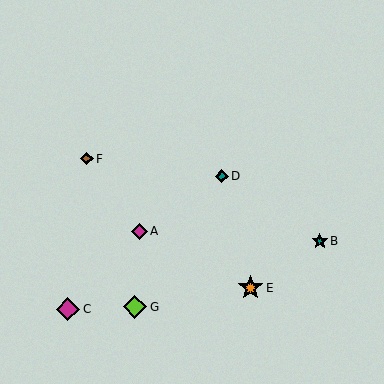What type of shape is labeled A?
Shape A is a magenta diamond.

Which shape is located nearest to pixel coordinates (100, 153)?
The brown diamond (labeled F) at (87, 159) is nearest to that location.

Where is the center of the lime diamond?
The center of the lime diamond is at (135, 307).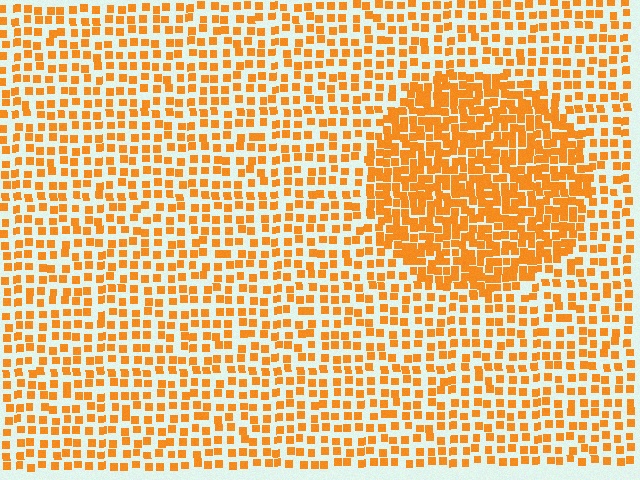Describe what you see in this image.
The image contains small orange elements arranged at two different densities. A circle-shaped region is visible where the elements are more densely packed than the surrounding area.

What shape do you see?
I see a circle.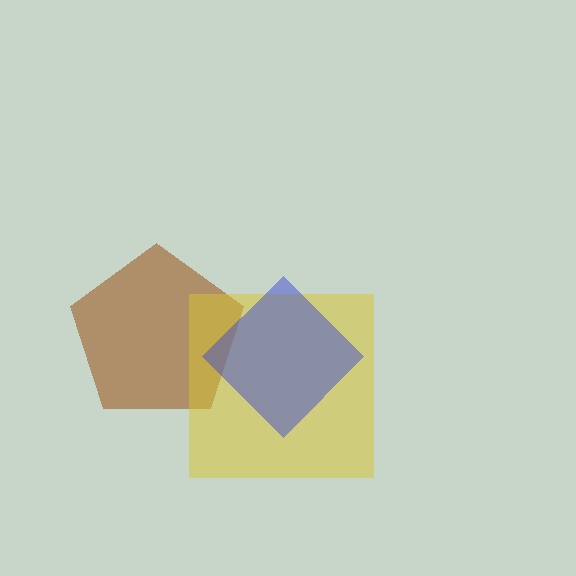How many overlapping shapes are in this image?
There are 3 overlapping shapes in the image.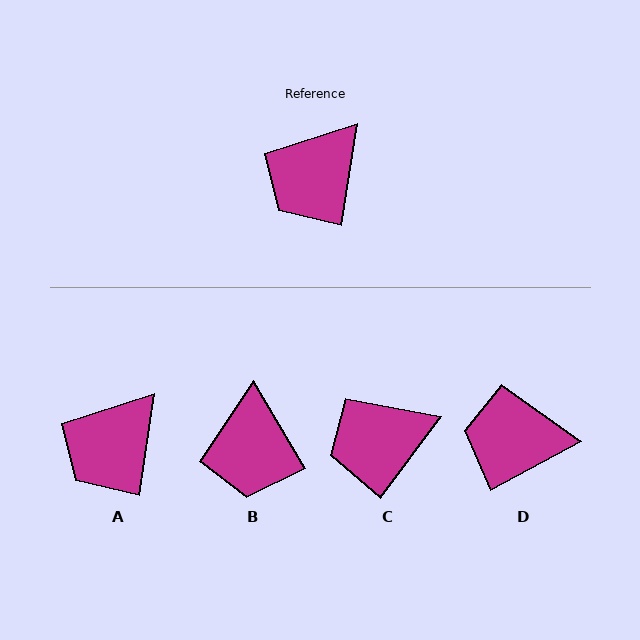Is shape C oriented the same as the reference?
No, it is off by about 28 degrees.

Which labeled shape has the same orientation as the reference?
A.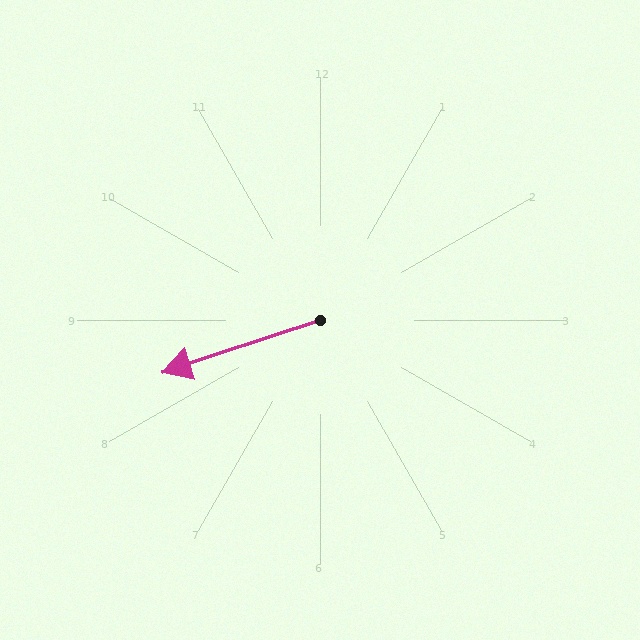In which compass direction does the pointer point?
West.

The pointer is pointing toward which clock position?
Roughly 8 o'clock.